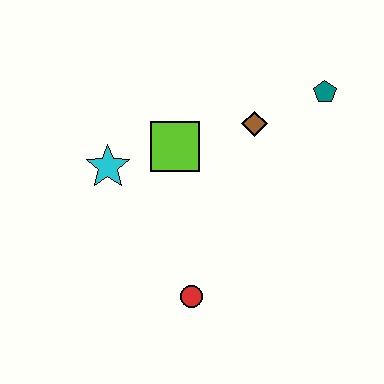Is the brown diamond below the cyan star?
No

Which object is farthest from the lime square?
The teal pentagon is farthest from the lime square.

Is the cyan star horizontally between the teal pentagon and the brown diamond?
No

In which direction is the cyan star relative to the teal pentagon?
The cyan star is to the left of the teal pentagon.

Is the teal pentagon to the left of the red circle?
No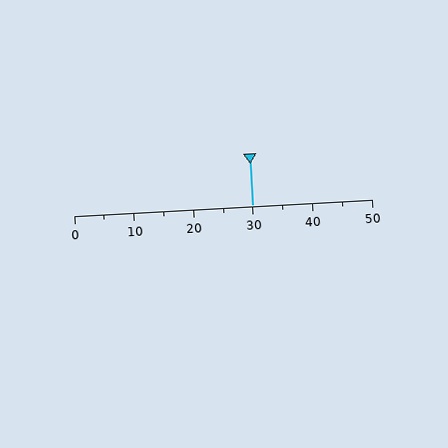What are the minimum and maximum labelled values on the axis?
The axis runs from 0 to 50.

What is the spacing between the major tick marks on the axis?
The major ticks are spaced 10 apart.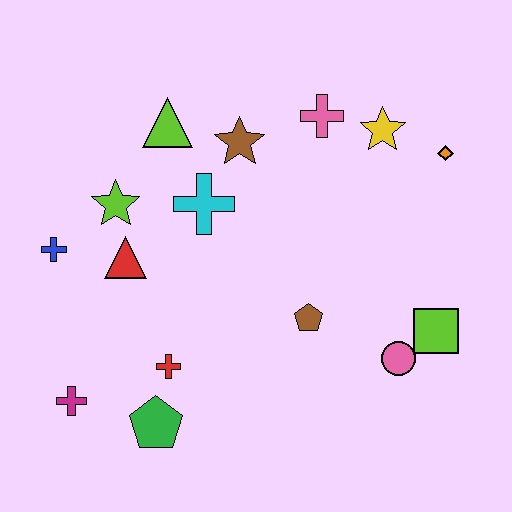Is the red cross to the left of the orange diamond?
Yes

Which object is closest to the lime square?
The pink circle is closest to the lime square.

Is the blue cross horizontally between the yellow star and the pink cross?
No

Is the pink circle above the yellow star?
No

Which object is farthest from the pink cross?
The magenta cross is farthest from the pink cross.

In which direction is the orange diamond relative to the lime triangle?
The orange diamond is to the right of the lime triangle.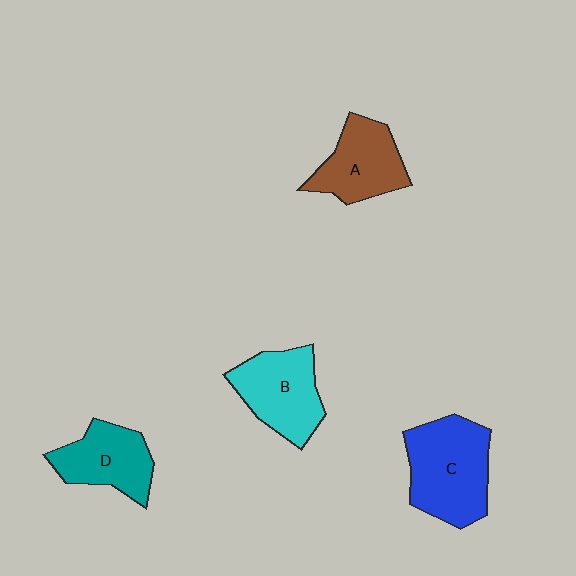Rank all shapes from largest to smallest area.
From largest to smallest: C (blue), B (cyan), A (brown), D (teal).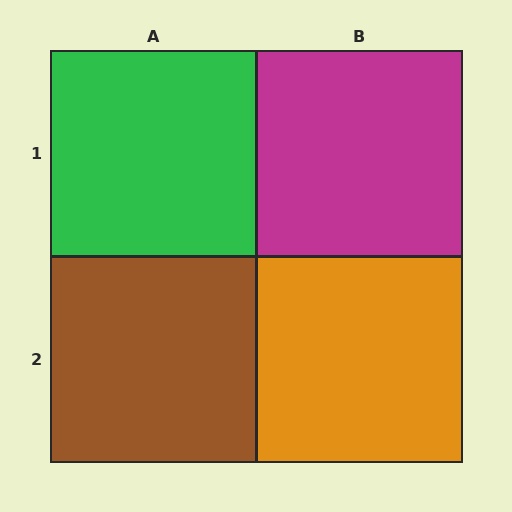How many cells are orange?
1 cell is orange.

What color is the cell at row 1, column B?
Magenta.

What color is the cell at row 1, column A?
Green.